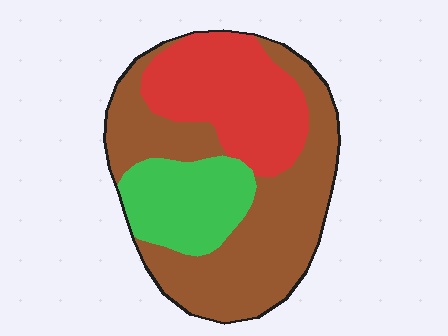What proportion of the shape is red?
Red takes up between a sixth and a third of the shape.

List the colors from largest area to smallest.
From largest to smallest: brown, red, green.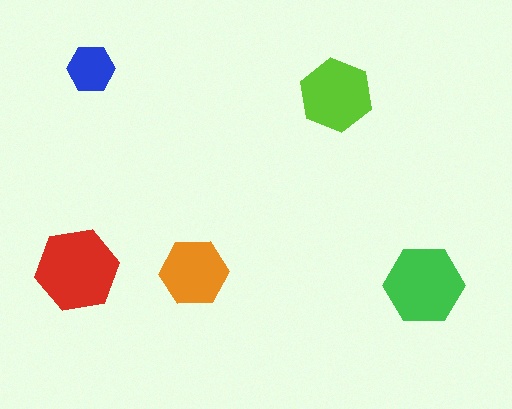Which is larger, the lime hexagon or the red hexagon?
The red one.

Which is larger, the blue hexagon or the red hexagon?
The red one.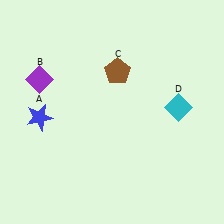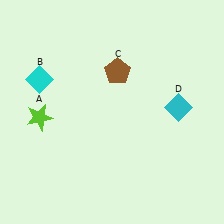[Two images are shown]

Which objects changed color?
A changed from blue to lime. B changed from purple to cyan.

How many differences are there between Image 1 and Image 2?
There are 2 differences between the two images.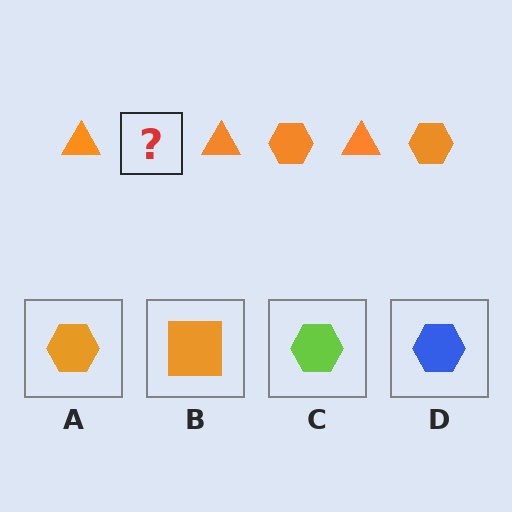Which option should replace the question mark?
Option A.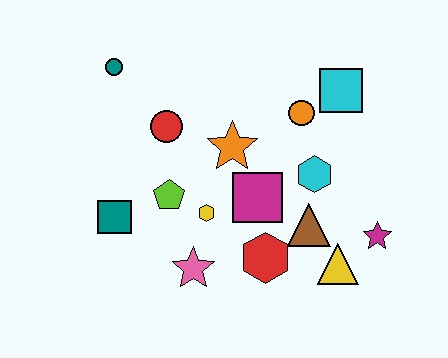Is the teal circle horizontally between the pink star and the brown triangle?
No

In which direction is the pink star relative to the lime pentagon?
The pink star is below the lime pentagon.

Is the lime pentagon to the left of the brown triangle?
Yes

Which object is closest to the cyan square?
The orange circle is closest to the cyan square.